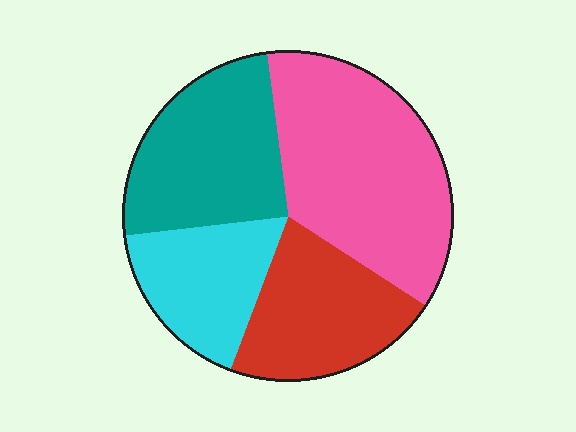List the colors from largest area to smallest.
From largest to smallest: pink, teal, red, cyan.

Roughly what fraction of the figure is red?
Red covers around 20% of the figure.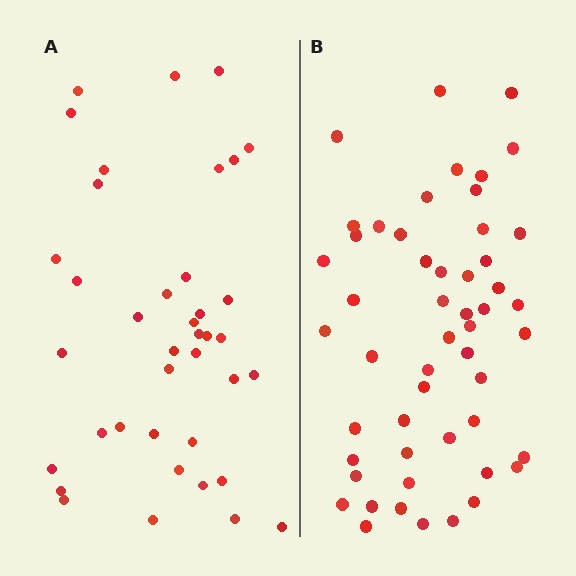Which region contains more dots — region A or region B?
Region B (the right region) has more dots.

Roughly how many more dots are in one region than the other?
Region B has approximately 15 more dots than region A.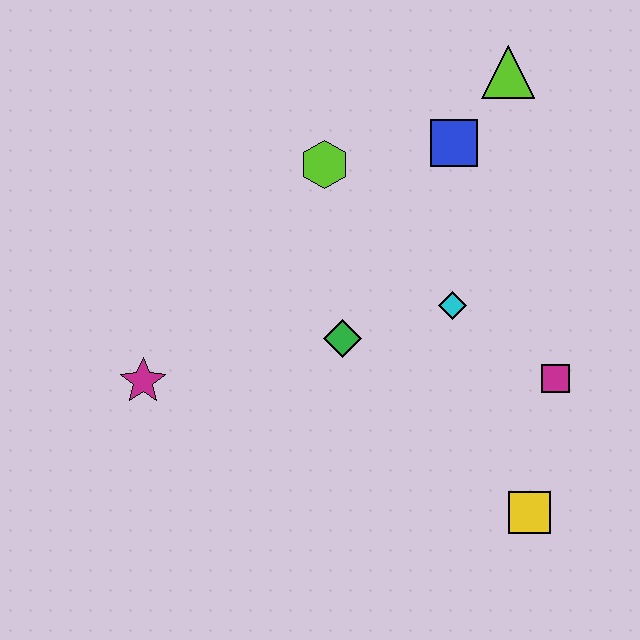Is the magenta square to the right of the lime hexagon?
Yes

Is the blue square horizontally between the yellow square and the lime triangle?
No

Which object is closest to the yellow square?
The magenta square is closest to the yellow square.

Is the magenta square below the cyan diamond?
Yes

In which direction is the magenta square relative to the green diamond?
The magenta square is to the right of the green diamond.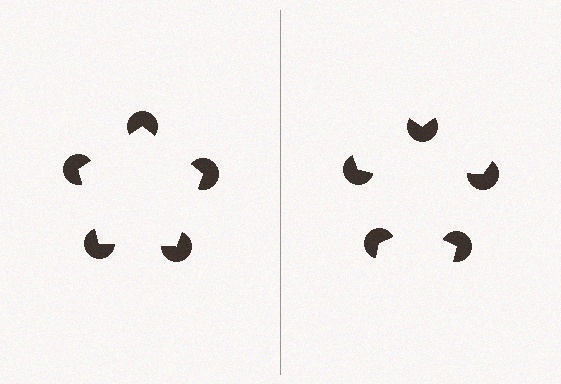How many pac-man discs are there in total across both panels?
10 — 5 on each side.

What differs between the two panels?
The pac-man discs are positioned identically on both sides; only the wedge orientations differ. On the left they align to a pentagon; on the right they are misaligned.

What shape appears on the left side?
An illusory pentagon.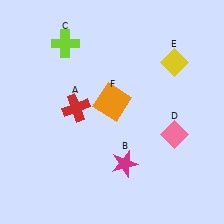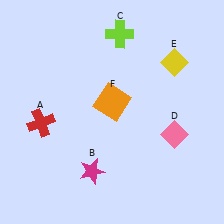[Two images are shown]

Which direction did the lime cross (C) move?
The lime cross (C) moved right.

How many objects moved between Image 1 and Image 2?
3 objects moved between the two images.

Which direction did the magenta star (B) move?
The magenta star (B) moved left.